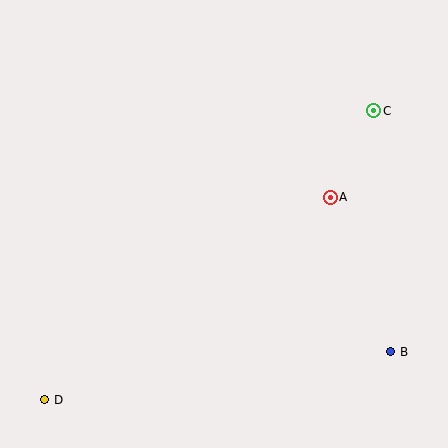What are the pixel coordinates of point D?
Point D is at (45, 400).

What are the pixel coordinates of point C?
Point C is at (374, 111).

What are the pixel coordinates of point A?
Point A is at (330, 197).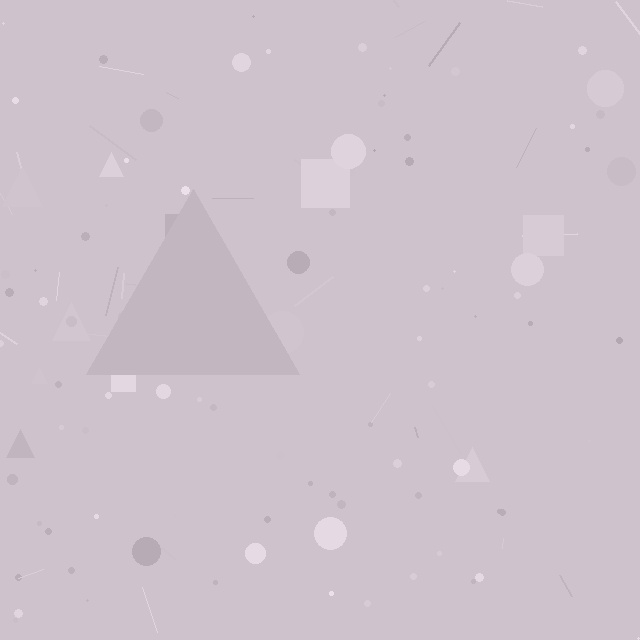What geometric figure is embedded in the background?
A triangle is embedded in the background.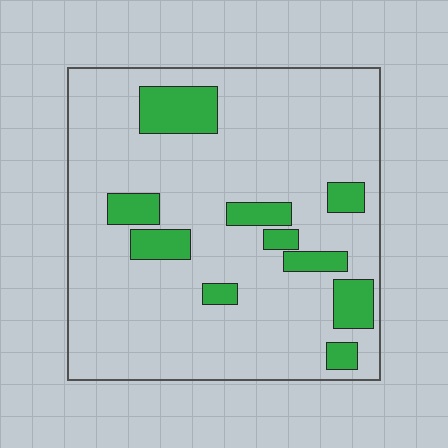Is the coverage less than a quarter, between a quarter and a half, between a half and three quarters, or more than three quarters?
Less than a quarter.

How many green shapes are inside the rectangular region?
10.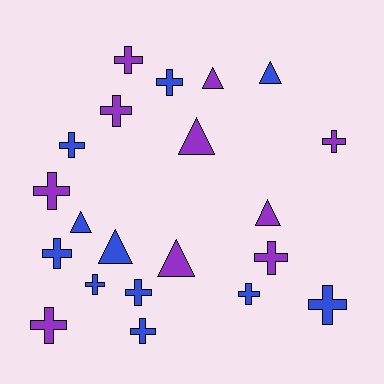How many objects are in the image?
There are 21 objects.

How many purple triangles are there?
There are 4 purple triangles.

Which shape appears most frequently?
Cross, with 14 objects.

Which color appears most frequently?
Blue, with 11 objects.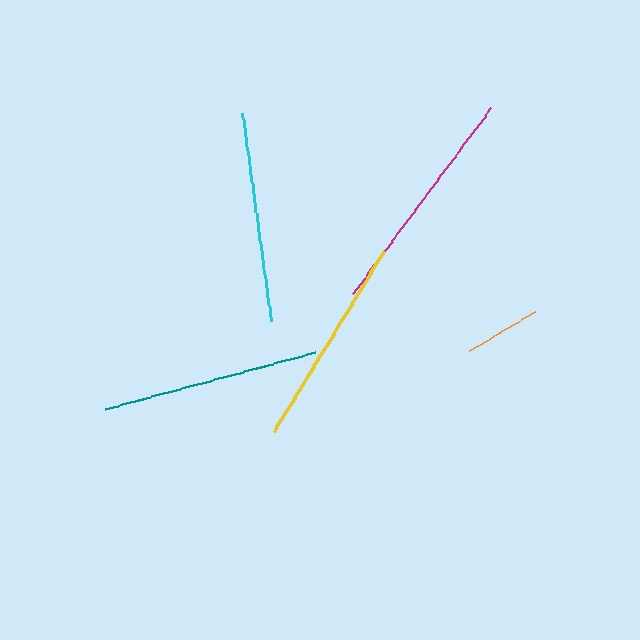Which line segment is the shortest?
The orange line is the shortest at approximately 77 pixels.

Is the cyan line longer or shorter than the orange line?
The cyan line is longer than the orange line.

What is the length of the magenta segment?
The magenta segment is approximately 231 pixels long.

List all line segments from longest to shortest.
From longest to shortest: magenta, teal, yellow, cyan, orange.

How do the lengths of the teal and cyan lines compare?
The teal and cyan lines are approximately the same length.